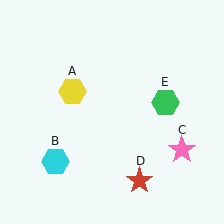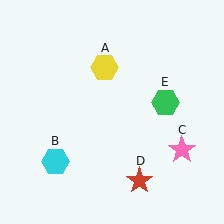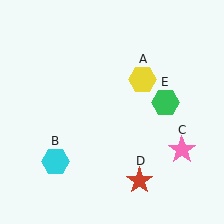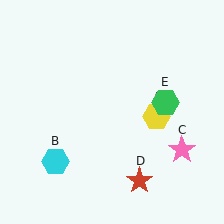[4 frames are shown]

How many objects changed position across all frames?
1 object changed position: yellow hexagon (object A).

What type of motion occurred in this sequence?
The yellow hexagon (object A) rotated clockwise around the center of the scene.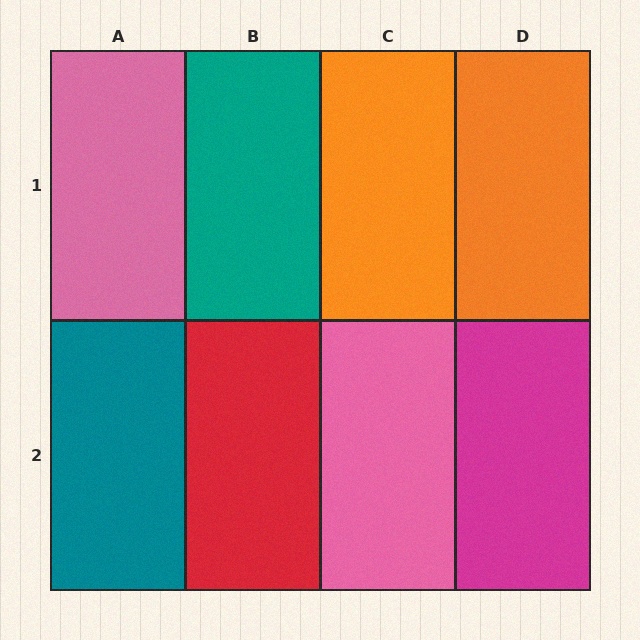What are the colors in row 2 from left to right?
Teal, red, pink, magenta.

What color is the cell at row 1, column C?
Orange.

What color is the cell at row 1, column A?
Pink.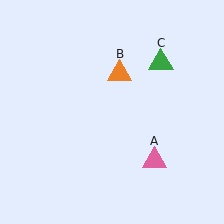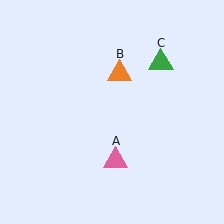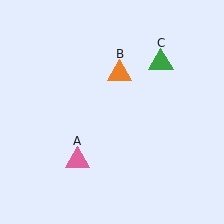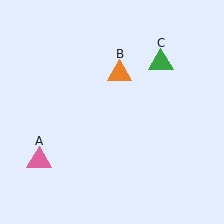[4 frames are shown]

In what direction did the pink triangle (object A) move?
The pink triangle (object A) moved left.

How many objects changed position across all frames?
1 object changed position: pink triangle (object A).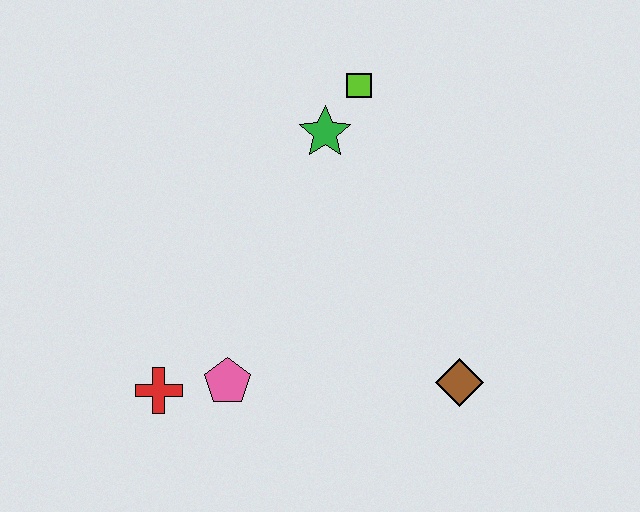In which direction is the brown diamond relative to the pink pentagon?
The brown diamond is to the right of the pink pentagon.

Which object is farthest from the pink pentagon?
The lime square is farthest from the pink pentagon.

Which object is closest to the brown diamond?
The pink pentagon is closest to the brown diamond.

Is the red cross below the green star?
Yes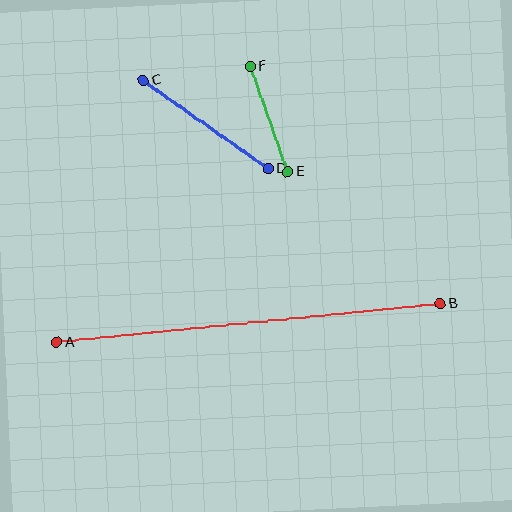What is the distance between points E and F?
The distance is approximately 112 pixels.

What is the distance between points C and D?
The distance is approximately 153 pixels.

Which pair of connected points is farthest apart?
Points A and B are farthest apart.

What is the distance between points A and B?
The distance is approximately 385 pixels.